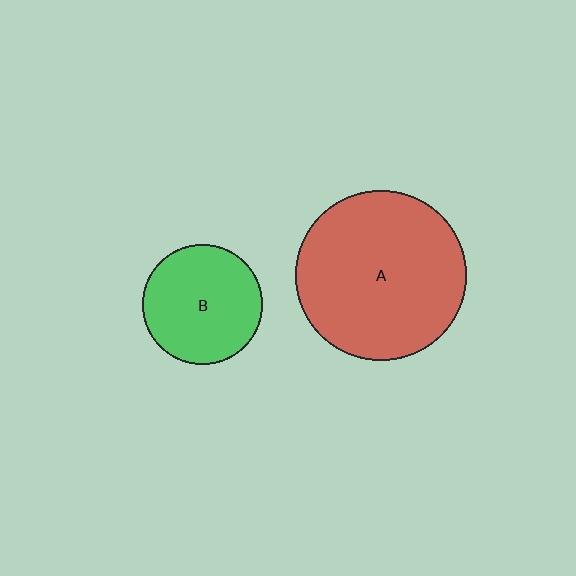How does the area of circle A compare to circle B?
Approximately 2.0 times.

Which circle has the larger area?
Circle A (red).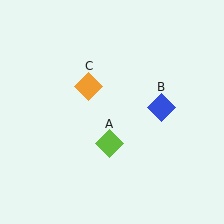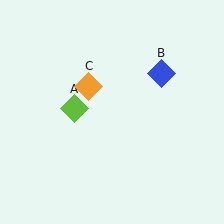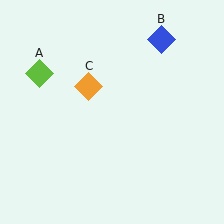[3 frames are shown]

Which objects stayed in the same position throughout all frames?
Orange diamond (object C) remained stationary.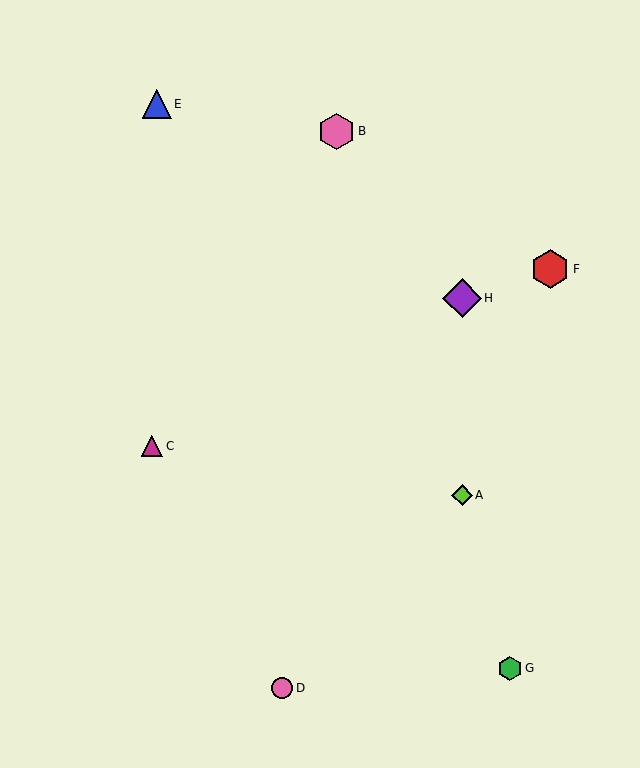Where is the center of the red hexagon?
The center of the red hexagon is at (550, 269).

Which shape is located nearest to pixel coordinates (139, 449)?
The magenta triangle (labeled C) at (152, 446) is nearest to that location.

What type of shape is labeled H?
Shape H is a purple diamond.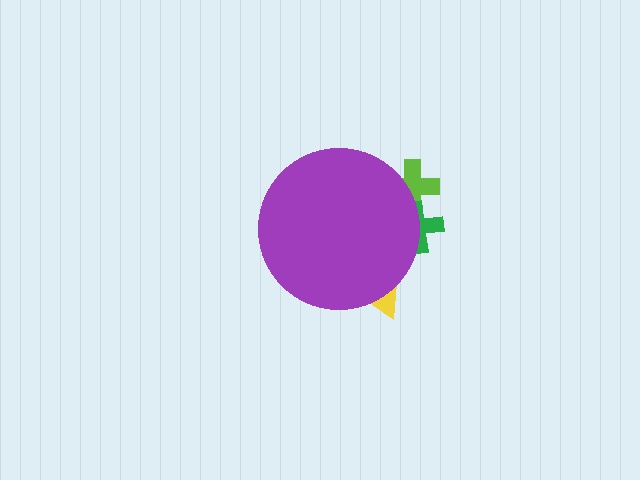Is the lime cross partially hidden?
Yes, the lime cross is partially hidden behind the purple circle.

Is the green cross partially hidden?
Yes, the green cross is partially hidden behind the purple circle.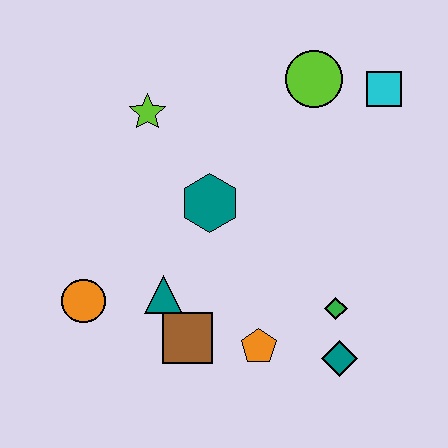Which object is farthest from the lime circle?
The orange circle is farthest from the lime circle.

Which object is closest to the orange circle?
The teal triangle is closest to the orange circle.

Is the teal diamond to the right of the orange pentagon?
Yes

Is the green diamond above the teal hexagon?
No